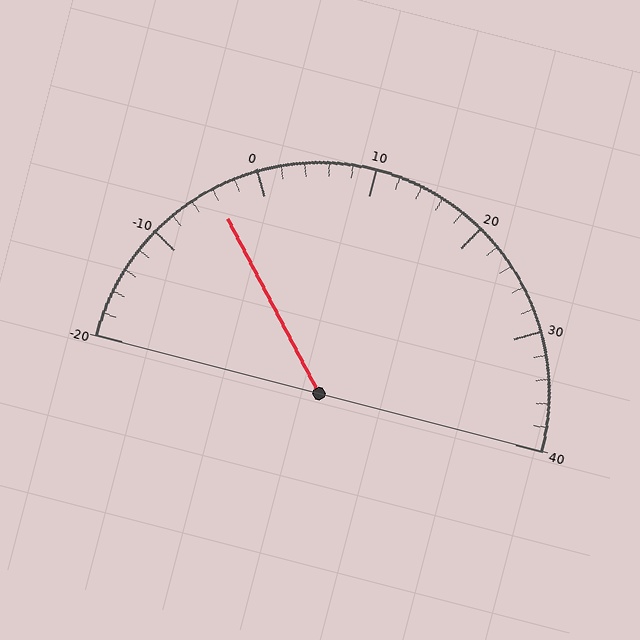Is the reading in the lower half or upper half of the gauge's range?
The reading is in the lower half of the range (-20 to 40).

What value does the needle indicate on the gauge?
The needle indicates approximately -4.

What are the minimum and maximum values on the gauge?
The gauge ranges from -20 to 40.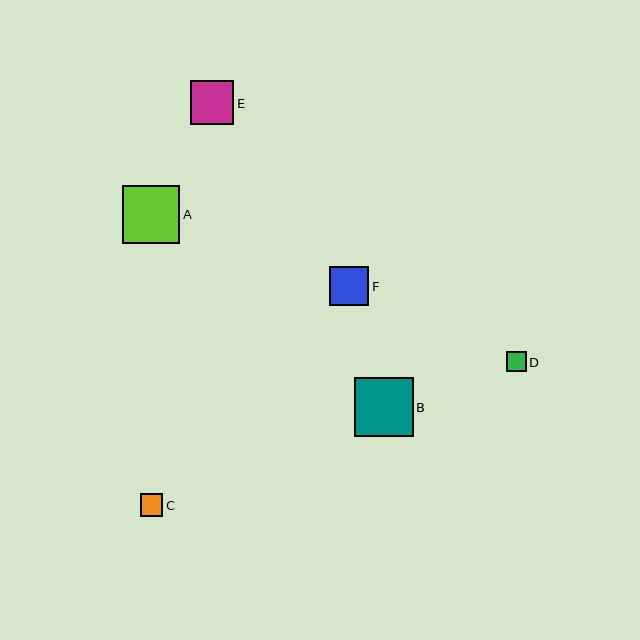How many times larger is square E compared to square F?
Square E is approximately 1.1 times the size of square F.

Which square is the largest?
Square B is the largest with a size of approximately 59 pixels.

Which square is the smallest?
Square D is the smallest with a size of approximately 20 pixels.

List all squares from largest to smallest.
From largest to smallest: B, A, E, F, C, D.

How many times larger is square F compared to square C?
Square F is approximately 1.7 times the size of square C.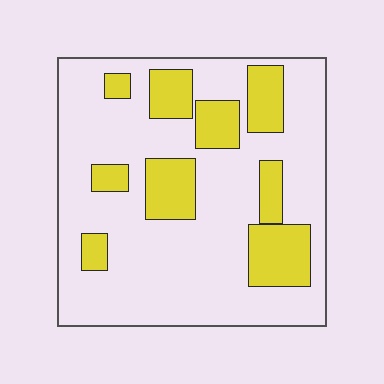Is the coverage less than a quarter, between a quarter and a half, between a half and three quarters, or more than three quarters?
Between a quarter and a half.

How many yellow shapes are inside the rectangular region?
9.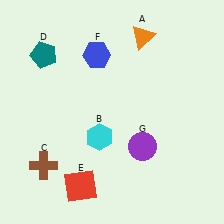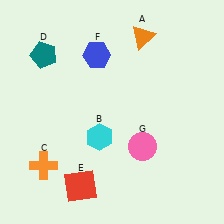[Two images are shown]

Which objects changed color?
C changed from brown to orange. G changed from purple to pink.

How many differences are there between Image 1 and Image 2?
There are 2 differences between the two images.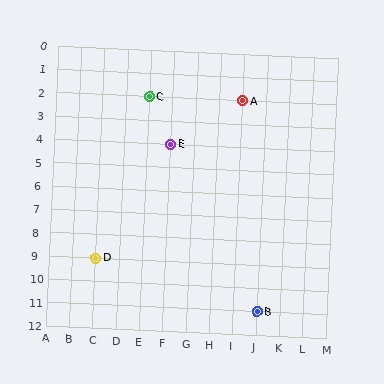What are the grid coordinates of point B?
Point B is at grid coordinates (J, 11).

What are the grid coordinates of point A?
Point A is at grid coordinates (I, 2).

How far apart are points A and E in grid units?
Points A and E are 3 columns and 2 rows apart (about 3.6 grid units diagonally).